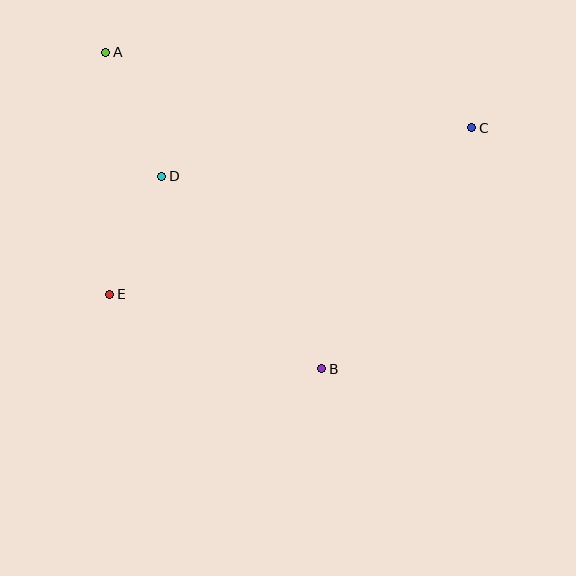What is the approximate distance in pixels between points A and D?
The distance between A and D is approximately 136 pixels.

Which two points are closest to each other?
Points D and E are closest to each other.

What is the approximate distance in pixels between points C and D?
The distance between C and D is approximately 314 pixels.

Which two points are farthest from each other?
Points C and E are farthest from each other.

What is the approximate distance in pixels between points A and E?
The distance between A and E is approximately 242 pixels.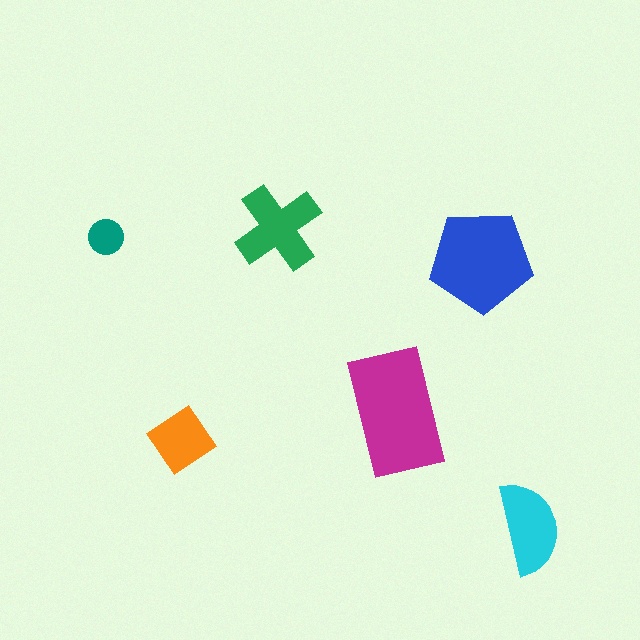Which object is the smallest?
The teal circle.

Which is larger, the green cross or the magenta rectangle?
The magenta rectangle.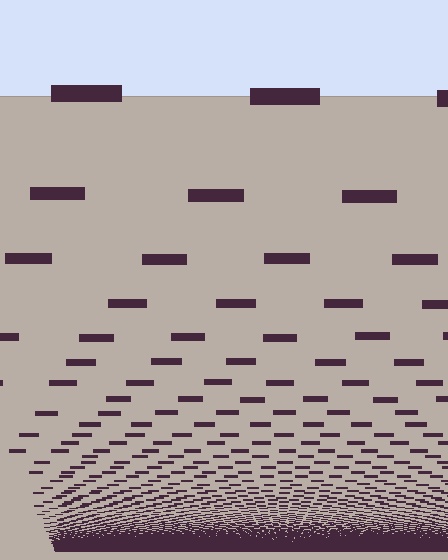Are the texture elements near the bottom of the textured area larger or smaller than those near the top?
Smaller. The gradient is inverted — elements near the bottom are smaller and denser.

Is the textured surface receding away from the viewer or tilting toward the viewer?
The surface appears to tilt toward the viewer. Texture elements get larger and sparser toward the top.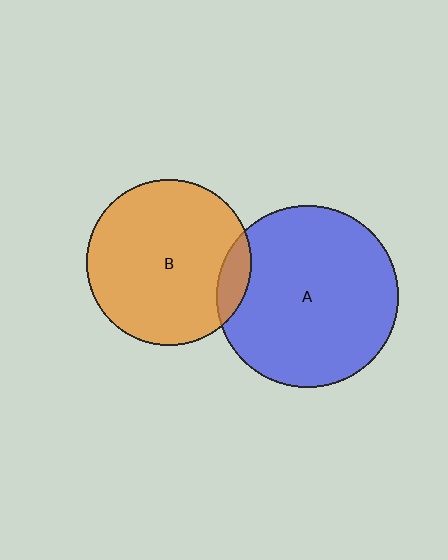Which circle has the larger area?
Circle A (blue).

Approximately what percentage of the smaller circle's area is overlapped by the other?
Approximately 10%.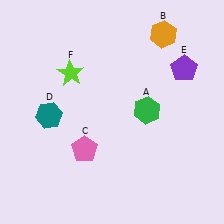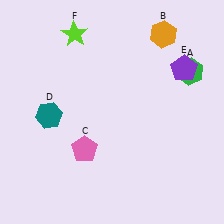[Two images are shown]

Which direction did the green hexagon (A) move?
The green hexagon (A) moved right.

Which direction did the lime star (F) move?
The lime star (F) moved up.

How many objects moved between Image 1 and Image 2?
2 objects moved between the two images.